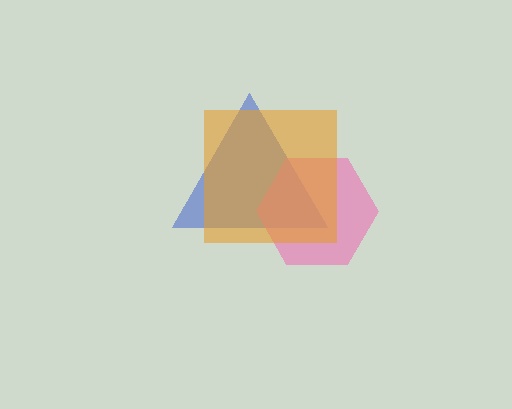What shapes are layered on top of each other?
The layered shapes are: a blue triangle, a pink hexagon, an orange square.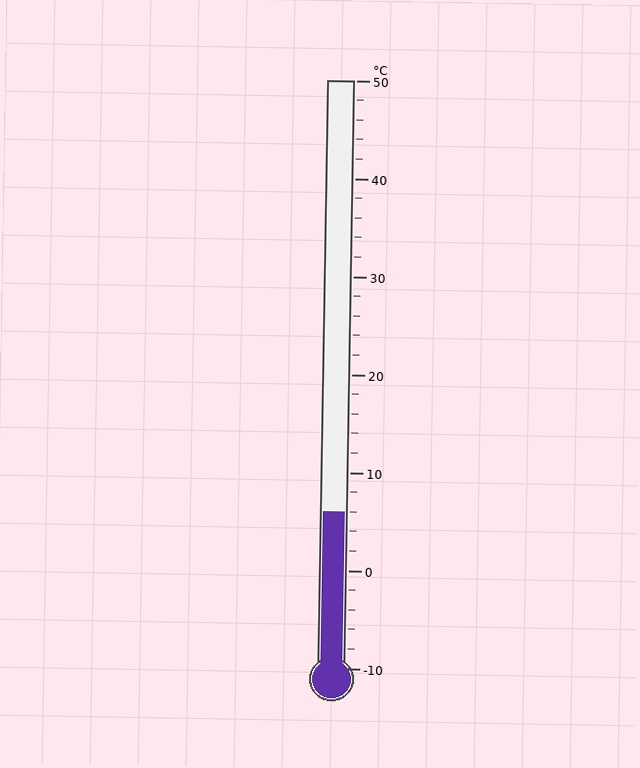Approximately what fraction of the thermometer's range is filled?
The thermometer is filled to approximately 25% of its range.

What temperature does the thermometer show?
The thermometer shows approximately 6°C.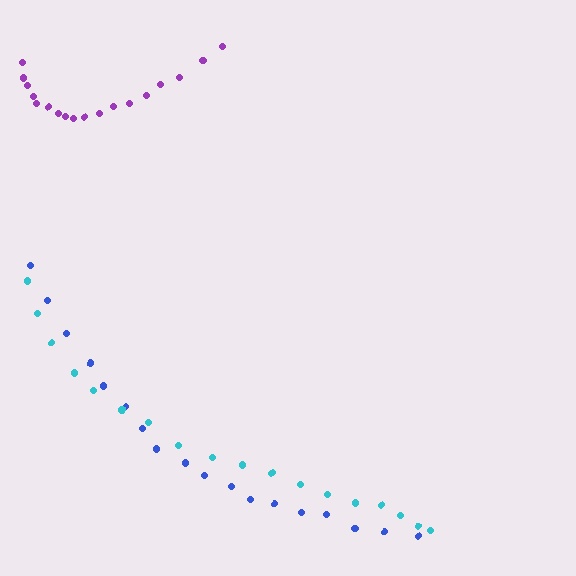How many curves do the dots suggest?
There are 3 distinct paths.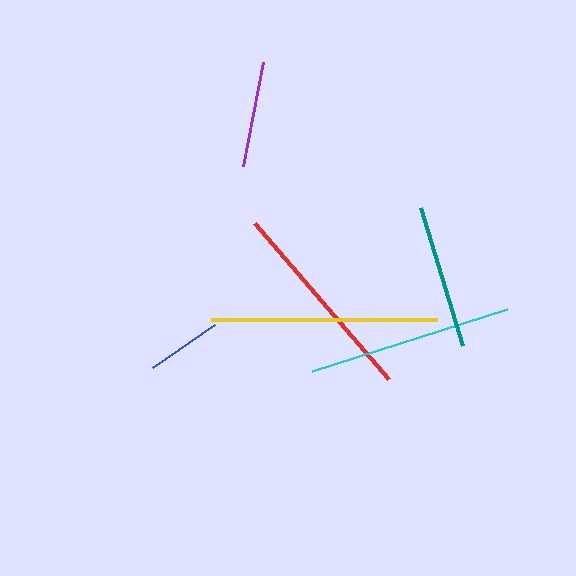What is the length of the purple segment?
The purple segment is approximately 107 pixels long.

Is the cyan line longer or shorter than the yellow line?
The yellow line is longer than the cyan line.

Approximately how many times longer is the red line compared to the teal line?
The red line is approximately 1.4 times the length of the teal line.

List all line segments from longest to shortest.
From longest to shortest: yellow, red, cyan, teal, purple, blue.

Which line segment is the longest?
The yellow line is the longest at approximately 226 pixels.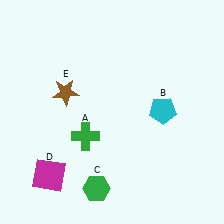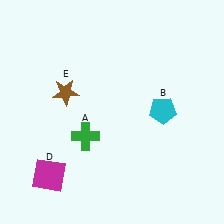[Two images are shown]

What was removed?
The green hexagon (C) was removed in Image 2.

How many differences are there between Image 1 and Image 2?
There is 1 difference between the two images.